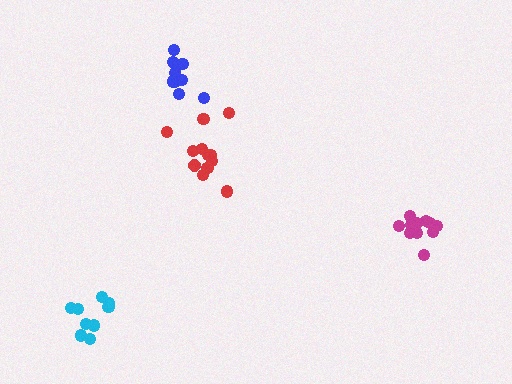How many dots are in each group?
Group 1: 12 dots, Group 2: 12 dots, Group 3: 9 dots, Group 4: 11 dots (44 total).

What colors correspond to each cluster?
The clusters are colored: blue, red, cyan, magenta.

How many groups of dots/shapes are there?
There are 4 groups.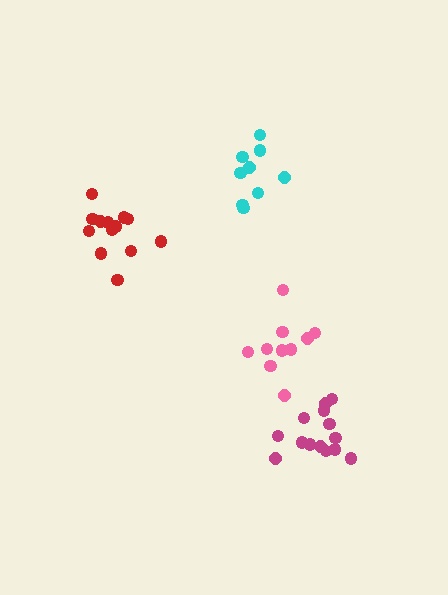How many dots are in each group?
Group 1: 10 dots, Group 2: 14 dots, Group 3: 9 dots, Group 4: 14 dots (47 total).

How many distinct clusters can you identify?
There are 4 distinct clusters.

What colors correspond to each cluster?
The clusters are colored: pink, red, cyan, magenta.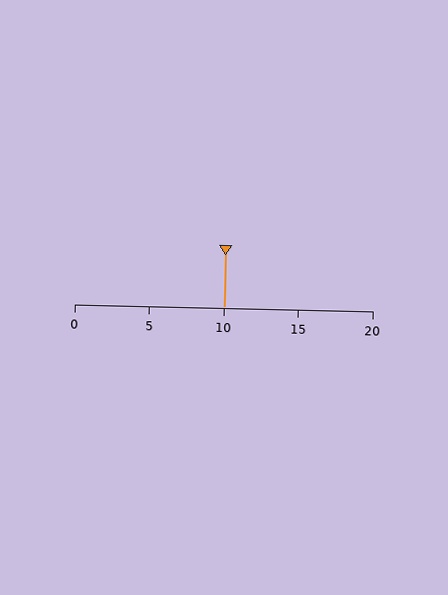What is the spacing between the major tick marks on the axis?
The major ticks are spaced 5 apart.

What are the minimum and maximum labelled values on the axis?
The axis runs from 0 to 20.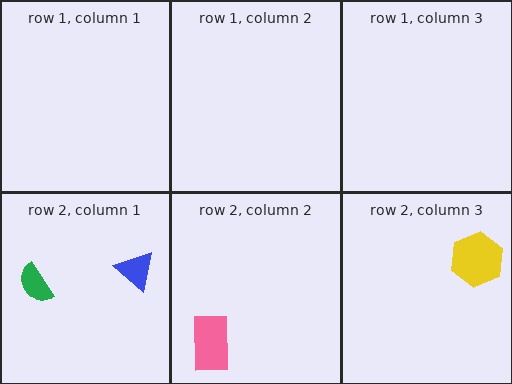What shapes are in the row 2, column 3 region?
The yellow hexagon.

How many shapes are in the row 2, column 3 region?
1.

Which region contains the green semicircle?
The row 2, column 1 region.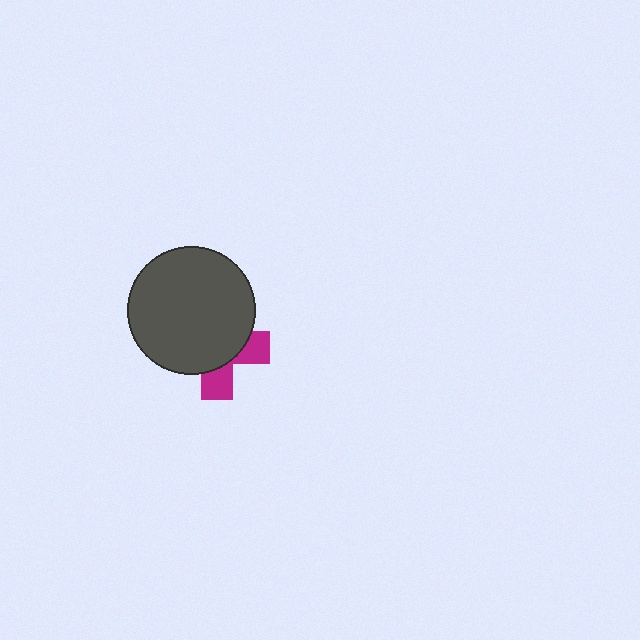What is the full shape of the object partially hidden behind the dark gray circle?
The partially hidden object is a magenta cross.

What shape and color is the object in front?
The object in front is a dark gray circle.